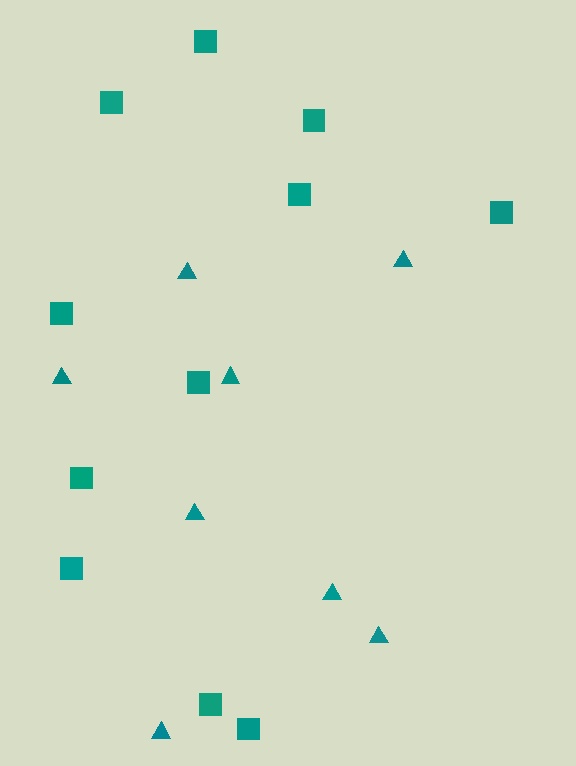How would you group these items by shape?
There are 2 groups: one group of triangles (8) and one group of squares (11).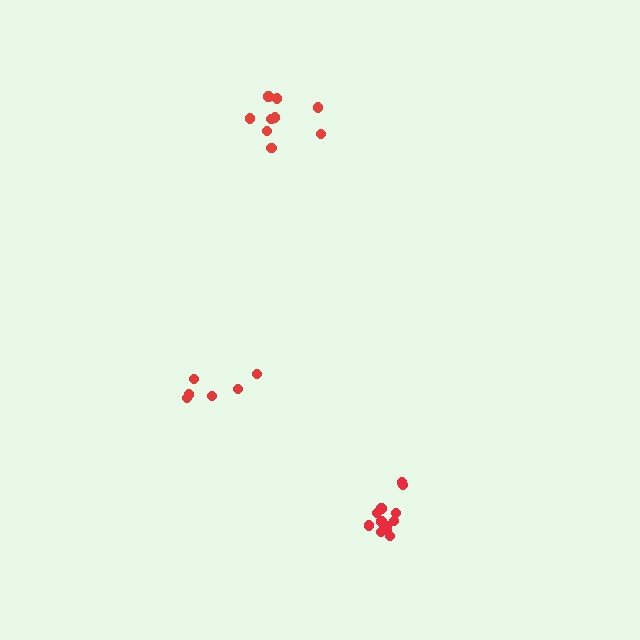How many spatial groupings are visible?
There are 3 spatial groupings.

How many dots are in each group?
Group 1: 6 dots, Group 2: 12 dots, Group 3: 9 dots (27 total).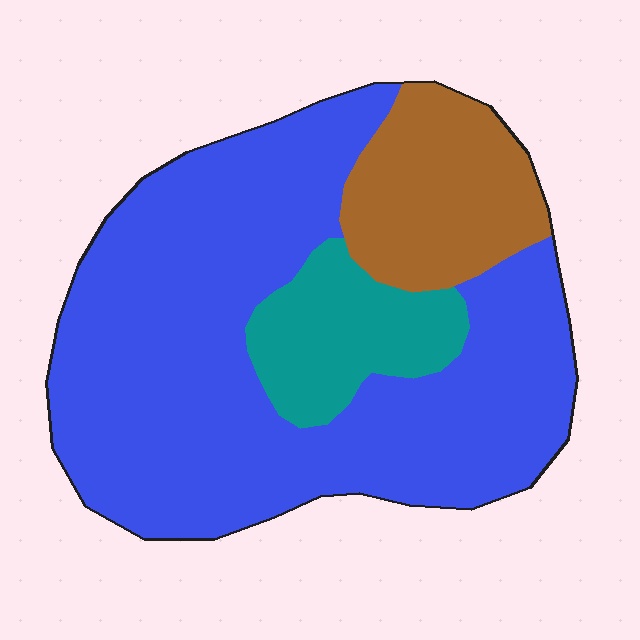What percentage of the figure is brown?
Brown takes up about one sixth (1/6) of the figure.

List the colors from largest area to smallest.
From largest to smallest: blue, brown, teal.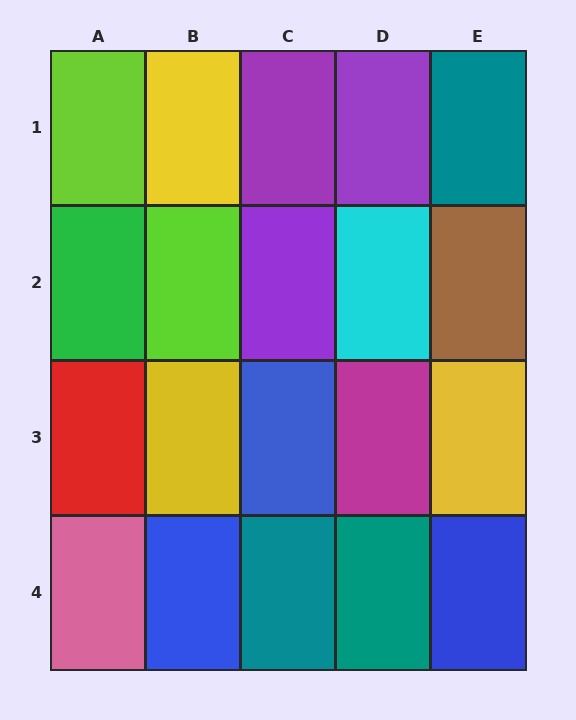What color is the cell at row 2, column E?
Brown.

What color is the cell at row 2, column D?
Cyan.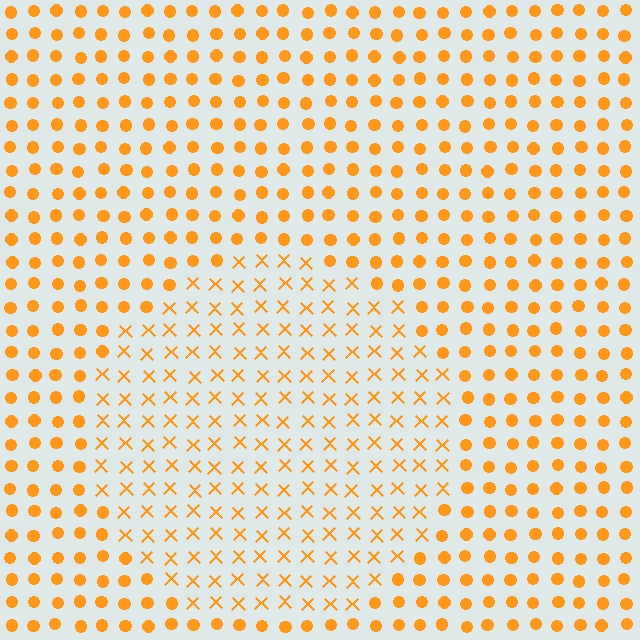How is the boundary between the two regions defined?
The boundary is defined by a change in element shape: X marks inside vs. circles outside. All elements share the same color and spacing.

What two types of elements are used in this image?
The image uses X marks inside the circle region and circles outside it.